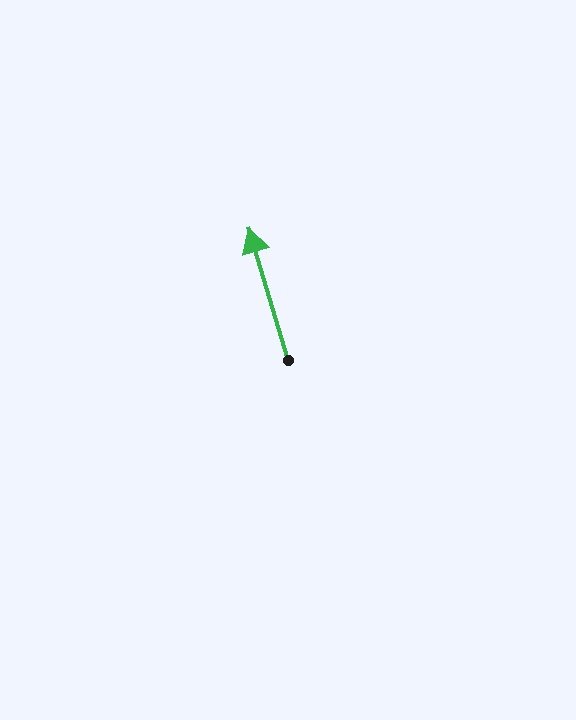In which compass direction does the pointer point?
North.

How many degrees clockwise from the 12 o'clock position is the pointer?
Approximately 344 degrees.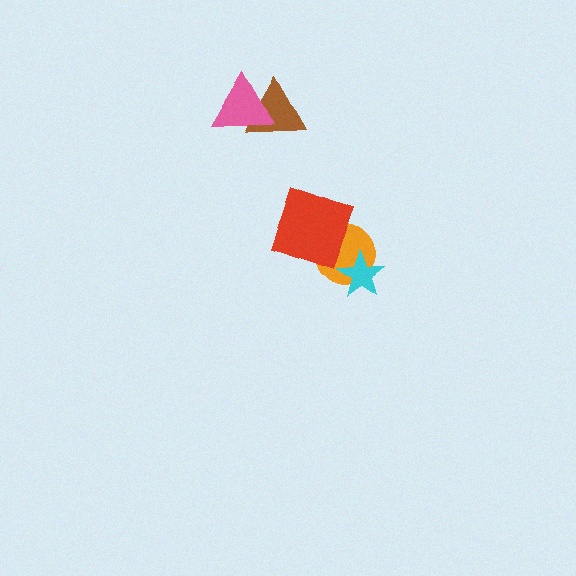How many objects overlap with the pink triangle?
1 object overlaps with the pink triangle.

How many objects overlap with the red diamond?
1 object overlaps with the red diamond.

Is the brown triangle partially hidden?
Yes, it is partially covered by another shape.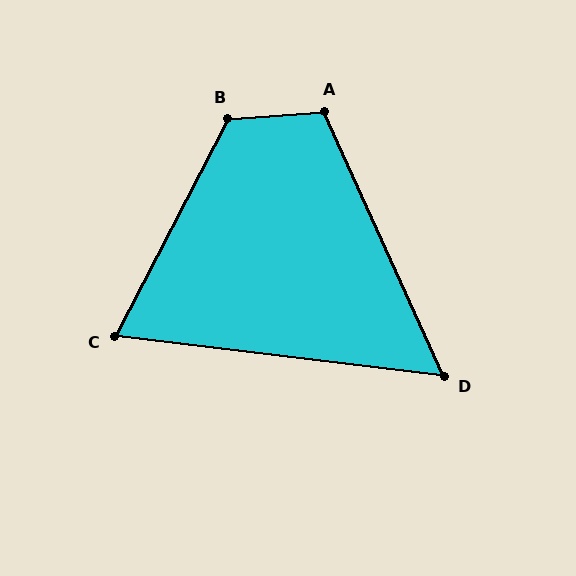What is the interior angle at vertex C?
Approximately 70 degrees (acute).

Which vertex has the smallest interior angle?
D, at approximately 59 degrees.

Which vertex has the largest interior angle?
B, at approximately 121 degrees.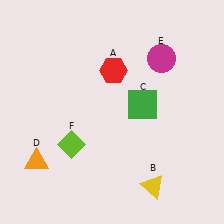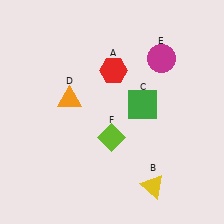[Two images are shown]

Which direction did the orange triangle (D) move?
The orange triangle (D) moved up.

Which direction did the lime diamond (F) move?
The lime diamond (F) moved right.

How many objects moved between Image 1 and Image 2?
2 objects moved between the two images.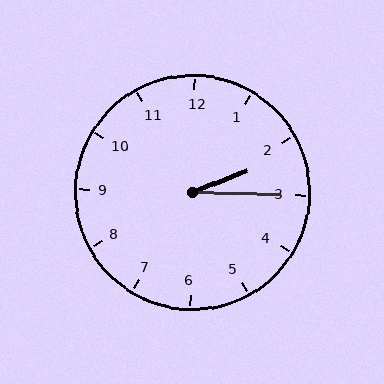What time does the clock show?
2:15.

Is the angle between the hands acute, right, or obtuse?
It is acute.